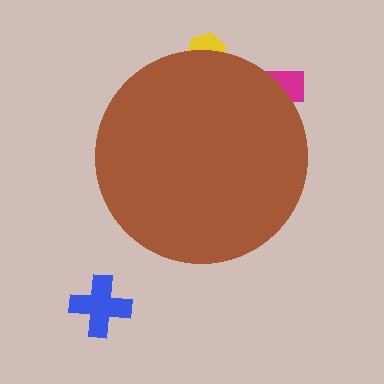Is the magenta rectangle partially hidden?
Yes, the magenta rectangle is partially hidden behind the brown circle.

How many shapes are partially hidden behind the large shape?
2 shapes are partially hidden.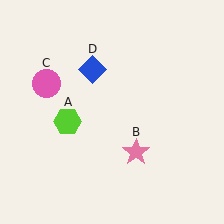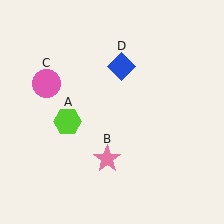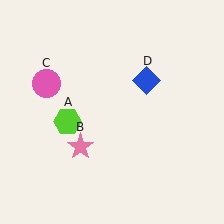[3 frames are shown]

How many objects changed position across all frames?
2 objects changed position: pink star (object B), blue diamond (object D).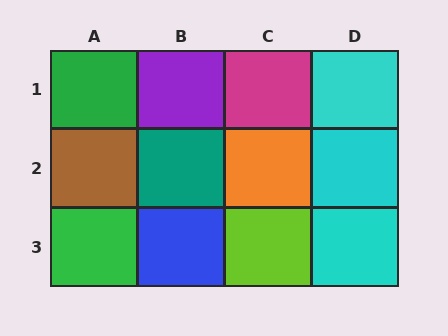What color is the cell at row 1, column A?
Green.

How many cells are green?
2 cells are green.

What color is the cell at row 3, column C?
Lime.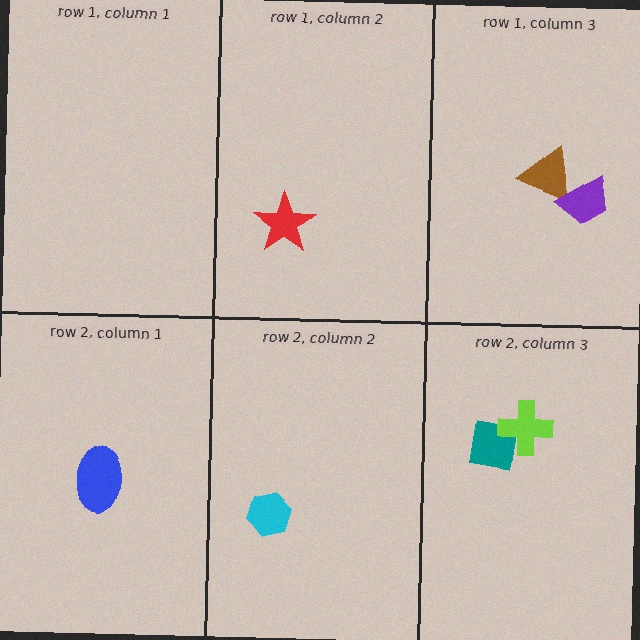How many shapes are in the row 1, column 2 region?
1.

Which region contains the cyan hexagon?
The row 2, column 2 region.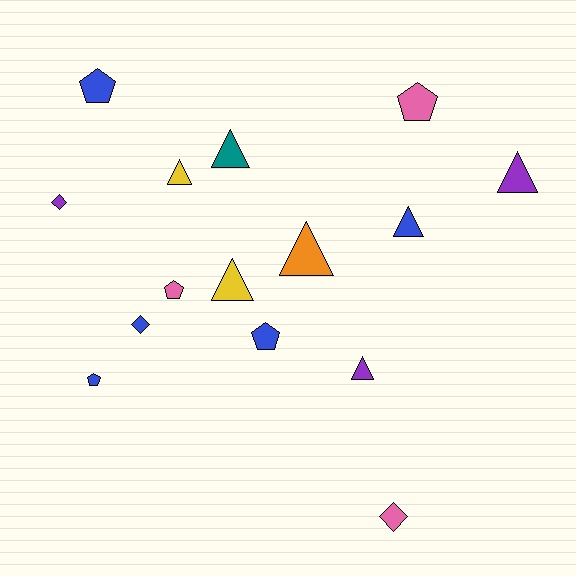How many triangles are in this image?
There are 7 triangles.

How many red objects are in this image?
There are no red objects.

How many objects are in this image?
There are 15 objects.